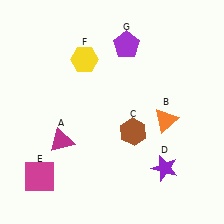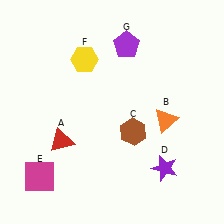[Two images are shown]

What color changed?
The triangle (A) changed from magenta in Image 1 to red in Image 2.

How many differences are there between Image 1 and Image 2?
There is 1 difference between the two images.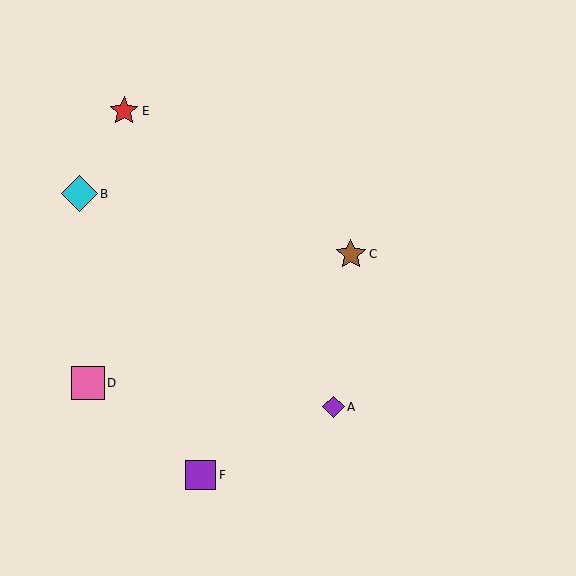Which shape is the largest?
The cyan diamond (labeled B) is the largest.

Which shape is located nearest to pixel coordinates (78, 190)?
The cyan diamond (labeled B) at (79, 194) is nearest to that location.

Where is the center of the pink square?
The center of the pink square is at (88, 383).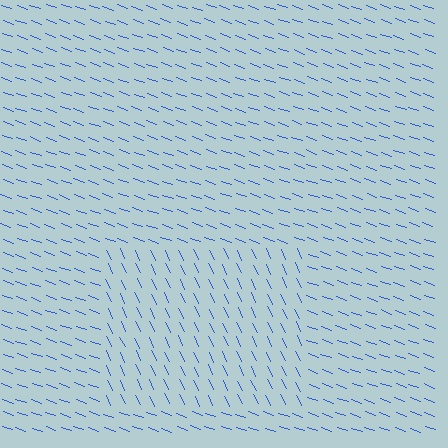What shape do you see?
I see a rectangle.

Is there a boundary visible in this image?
Yes, there is a texture boundary formed by a change in line orientation.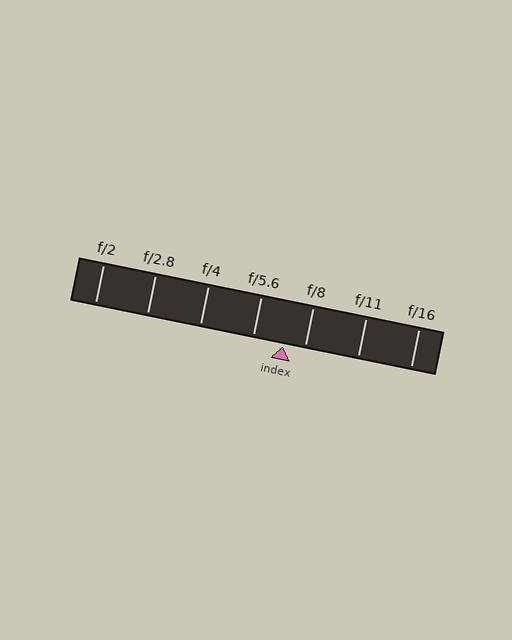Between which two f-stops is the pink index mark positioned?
The index mark is between f/5.6 and f/8.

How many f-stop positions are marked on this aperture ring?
There are 7 f-stop positions marked.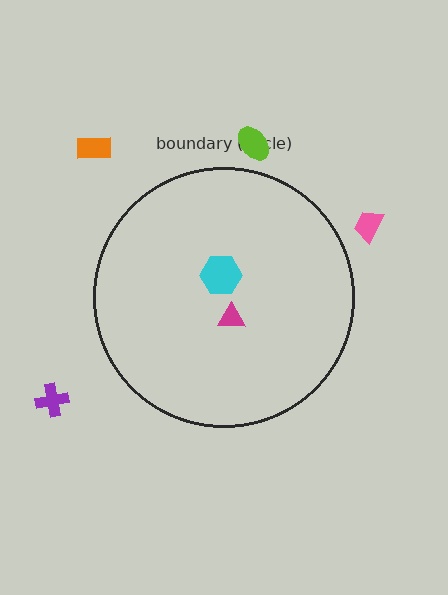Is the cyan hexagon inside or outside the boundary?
Inside.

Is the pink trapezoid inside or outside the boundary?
Outside.